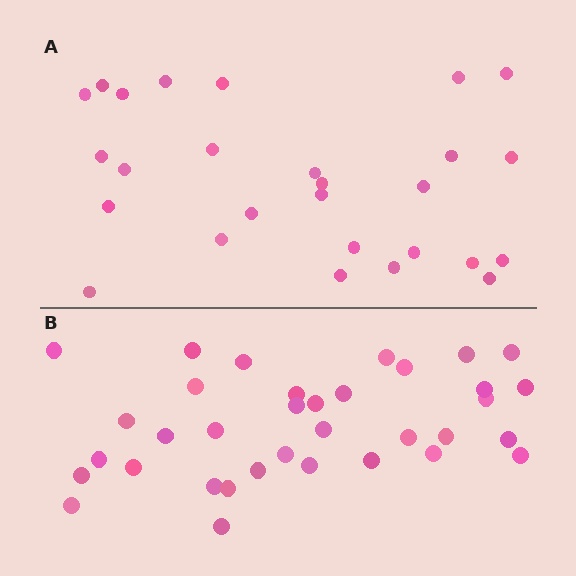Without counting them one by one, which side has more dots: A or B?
Region B (the bottom region) has more dots.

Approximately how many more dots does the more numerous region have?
Region B has roughly 8 or so more dots than region A.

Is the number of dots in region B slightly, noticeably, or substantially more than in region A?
Region B has noticeably more, but not dramatically so. The ratio is roughly 1.3 to 1.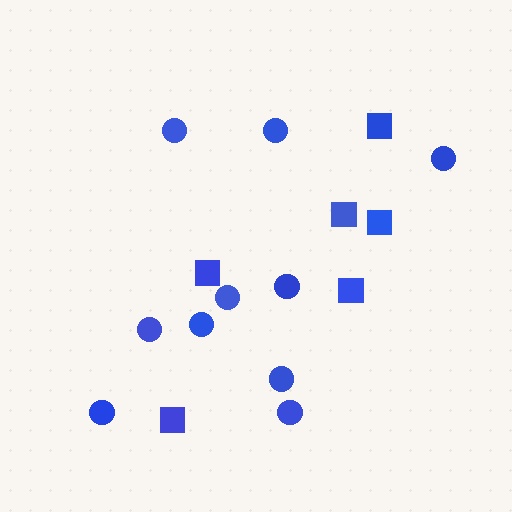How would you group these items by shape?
There are 2 groups: one group of circles (10) and one group of squares (6).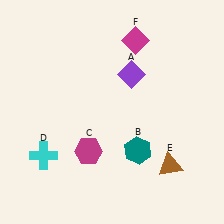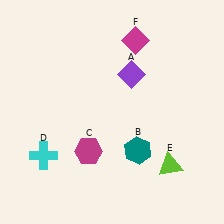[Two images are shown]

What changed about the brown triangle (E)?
In Image 1, E is brown. In Image 2, it changed to lime.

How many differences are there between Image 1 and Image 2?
There is 1 difference between the two images.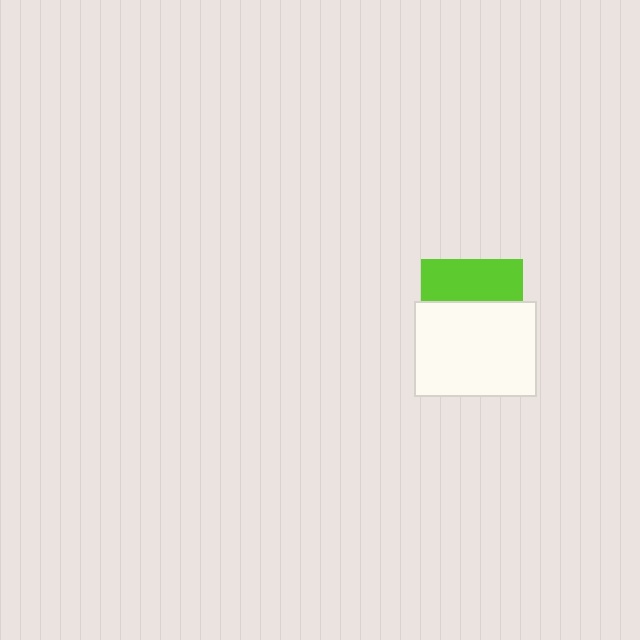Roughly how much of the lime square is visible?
A small part of it is visible (roughly 41%).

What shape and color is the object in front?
The object in front is a white rectangle.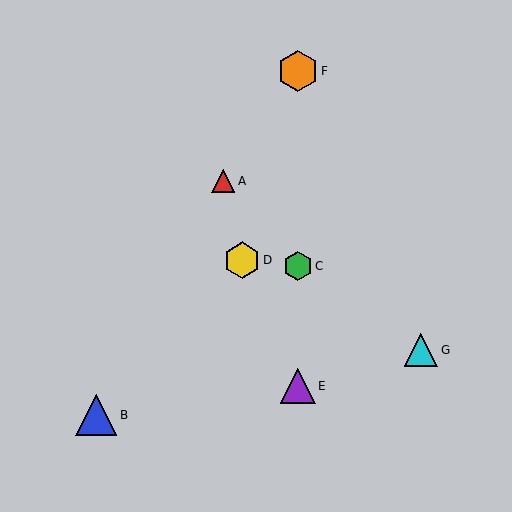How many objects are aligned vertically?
3 objects (C, E, F) are aligned vertically.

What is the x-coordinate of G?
Object G is at x≈421.